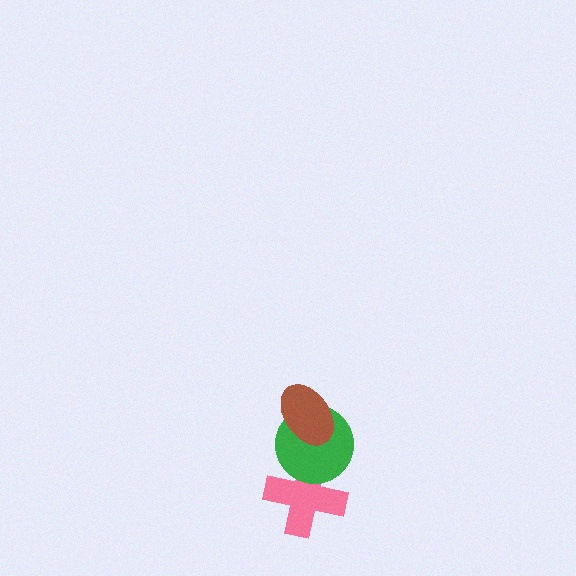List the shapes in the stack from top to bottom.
From top to bottom: the brown ellipse, the green circle, the pink cross.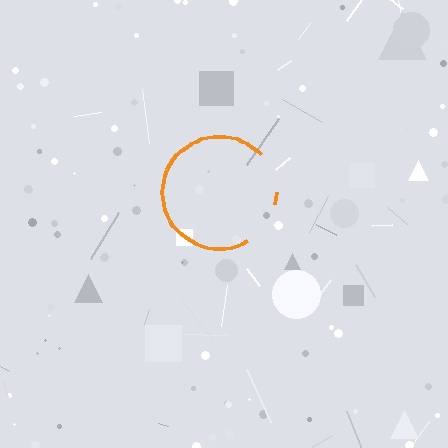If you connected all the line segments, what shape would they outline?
They would outline a circle.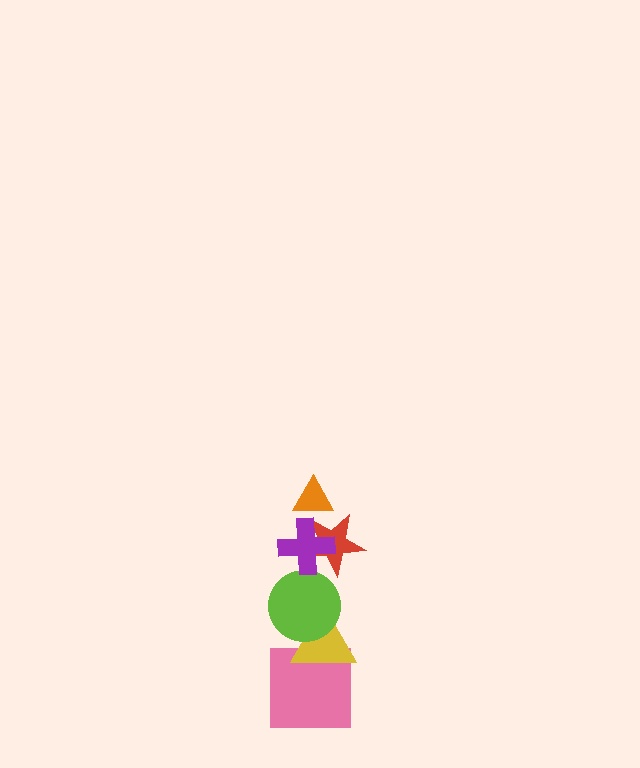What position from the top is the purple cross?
The purple cross is 2nd from the top.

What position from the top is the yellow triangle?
The yellow triangle is 5th from the top.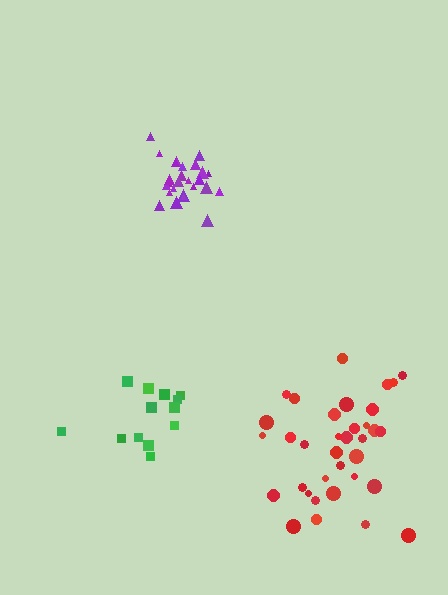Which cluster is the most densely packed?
Purple.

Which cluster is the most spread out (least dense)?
Green.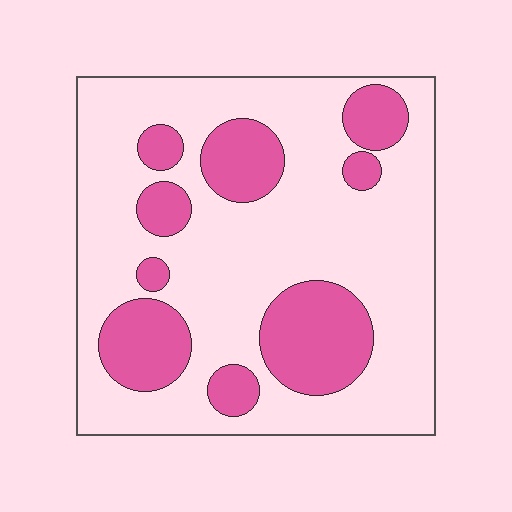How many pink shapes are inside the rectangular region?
9.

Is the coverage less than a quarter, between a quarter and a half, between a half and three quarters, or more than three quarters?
Between a quarter and a half.